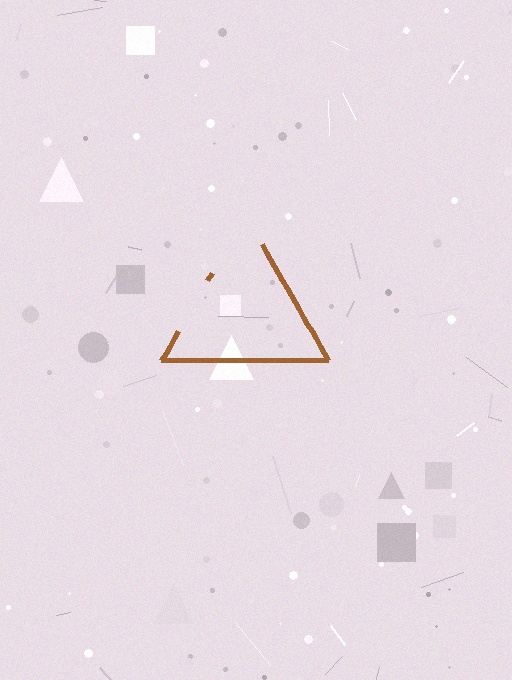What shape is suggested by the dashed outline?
The dashed outline suggests a triangle.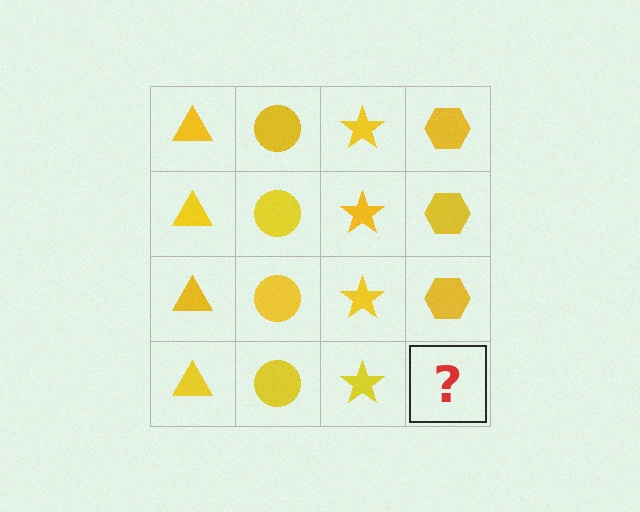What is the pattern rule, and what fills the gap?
The rule is that each column has a consistent shape. The gap should be filled with a yellow hexagon.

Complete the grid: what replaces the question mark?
The question mark should be replaced with a yellow hexagon.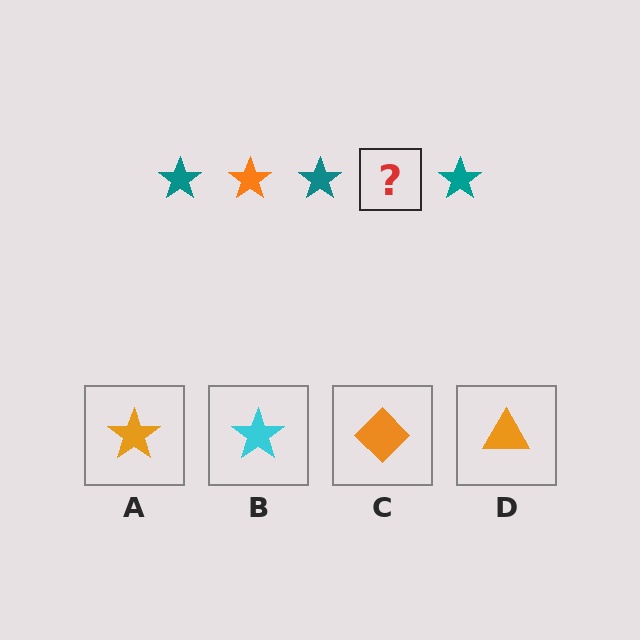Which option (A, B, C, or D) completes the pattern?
A.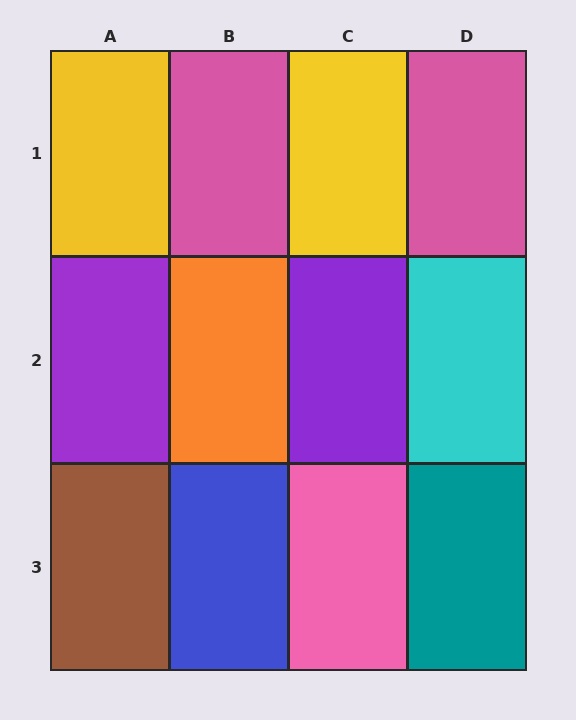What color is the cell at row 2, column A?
Purple.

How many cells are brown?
1 cell is brown.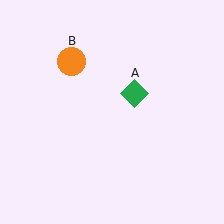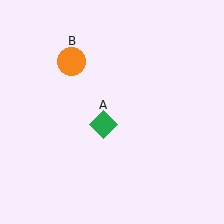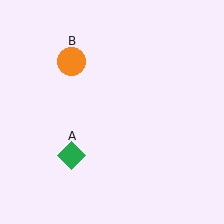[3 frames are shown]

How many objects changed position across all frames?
1 object changed position: green diamond (object A).